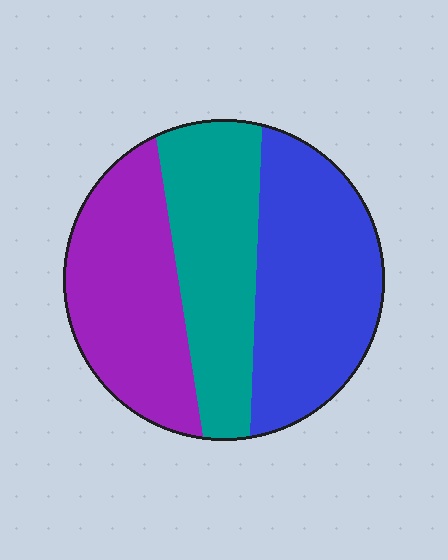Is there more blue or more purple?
Blue.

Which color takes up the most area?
Blue, at roughly 35%.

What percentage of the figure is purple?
Purple takes up between a quarter and a half of the figure.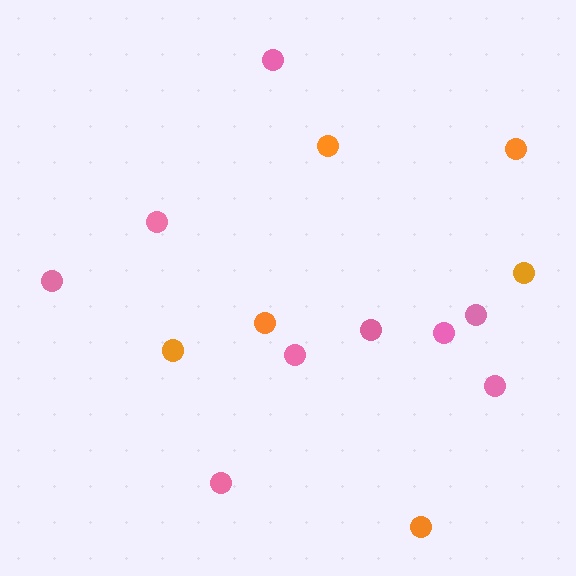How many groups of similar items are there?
There are 2 groups: one group of orange circles (6) and one group of pink circles (9).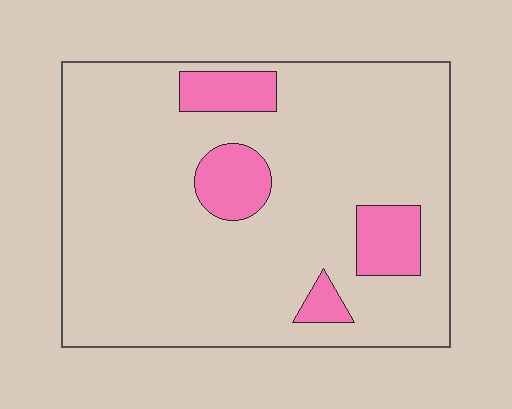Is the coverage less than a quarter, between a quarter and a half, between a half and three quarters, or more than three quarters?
Less than a quarter.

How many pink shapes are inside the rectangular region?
4.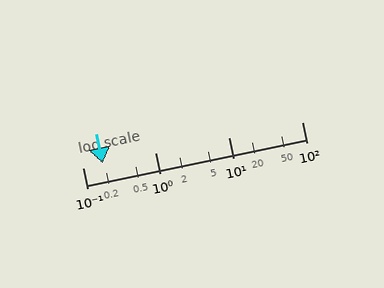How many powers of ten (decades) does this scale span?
The scale spans 3 decades, from 0.1 to 100.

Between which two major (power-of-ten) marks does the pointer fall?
The pointer is between 0.1 and 1.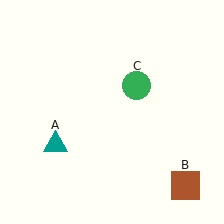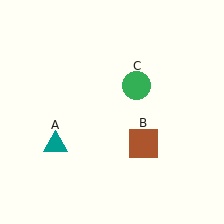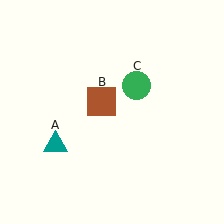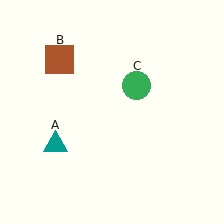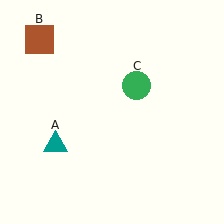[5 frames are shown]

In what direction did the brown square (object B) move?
The brown square (object B) moved up and to the left.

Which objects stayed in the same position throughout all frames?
Teal triangle (object A) and green circle (object C) remained stationary.